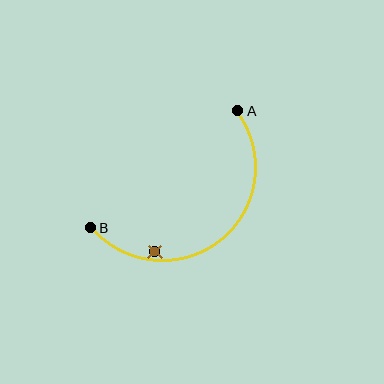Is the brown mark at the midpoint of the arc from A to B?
No — the brown mark does not lie on the arc at all. It sits slightly inside the curve.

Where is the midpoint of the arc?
The arc midpoint is the point on the curve farthest from the straight line joining A and B. It sits below and to the right of that line.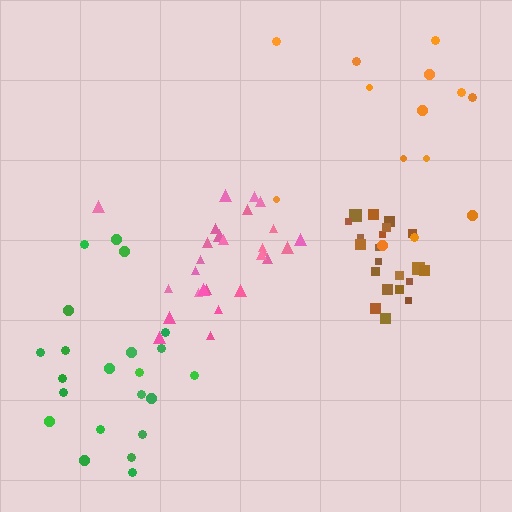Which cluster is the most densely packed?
Brown.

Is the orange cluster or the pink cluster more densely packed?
Pink.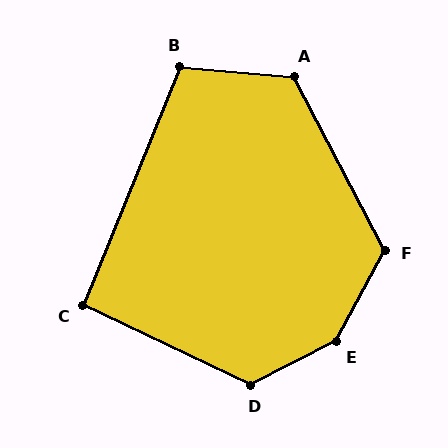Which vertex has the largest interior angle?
E, at approximately 144 degrees.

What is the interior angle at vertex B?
Approximately 107 degrees (obtuse).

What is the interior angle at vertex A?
Approximately 122 degrees (obtuse).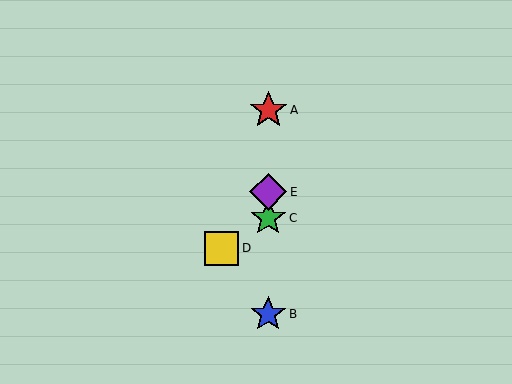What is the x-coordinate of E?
Object E is at x≈268.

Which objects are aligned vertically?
Objects A, B, C, E are aligned vertically.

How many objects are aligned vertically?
4 objects (A, B, C, E) are aligned vertically.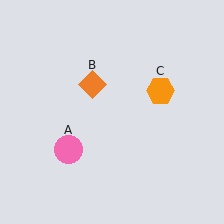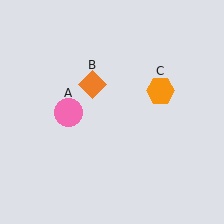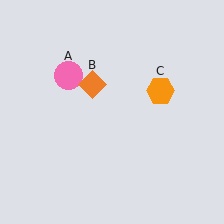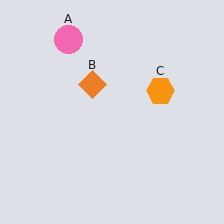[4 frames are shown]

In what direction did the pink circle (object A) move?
The pink circle (object A) moved up.